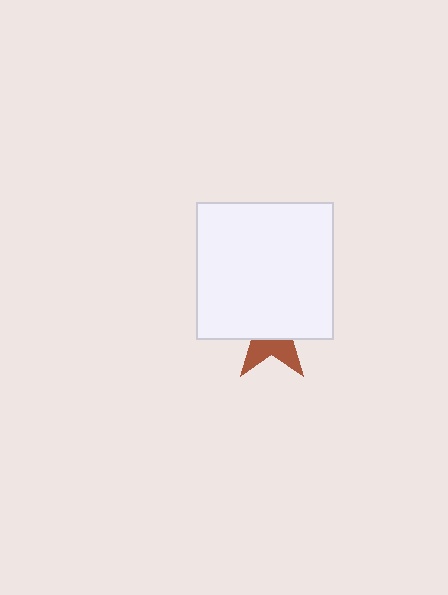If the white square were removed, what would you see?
You would see the complete brown star.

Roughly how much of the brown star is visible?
A small part of it is visible (roughly 36%).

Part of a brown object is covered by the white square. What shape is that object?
It is a star.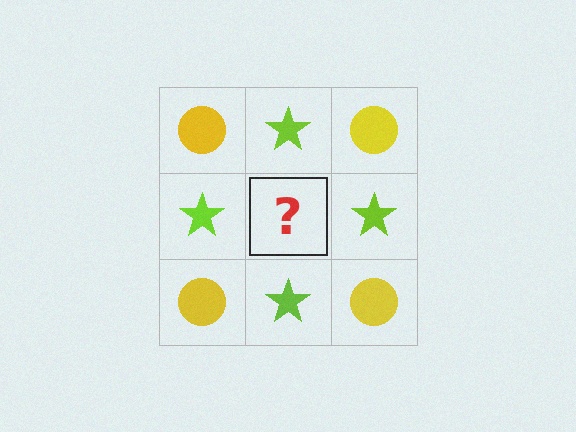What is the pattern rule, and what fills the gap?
The rule is that it alternates yellow circle and lime star in a checkerboard pattern. The gap should be filled with a yellow circle.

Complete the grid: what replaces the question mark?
The question mark should be replaced with a yellow circle.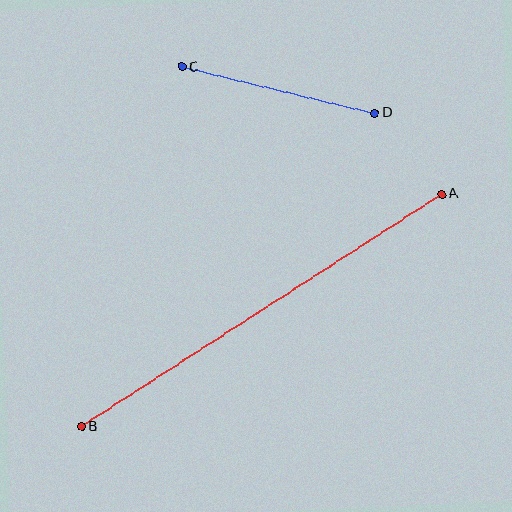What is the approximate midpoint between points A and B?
The midpoint is at approximately (262, 310) pixels.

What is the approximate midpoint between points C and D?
The midpoint is at approximately (278, 90) pixels.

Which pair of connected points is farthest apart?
Points A and B are farthest apart.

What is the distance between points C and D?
The distance is approximately 198 pixels.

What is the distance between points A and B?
The distance is approximately 428 pixels.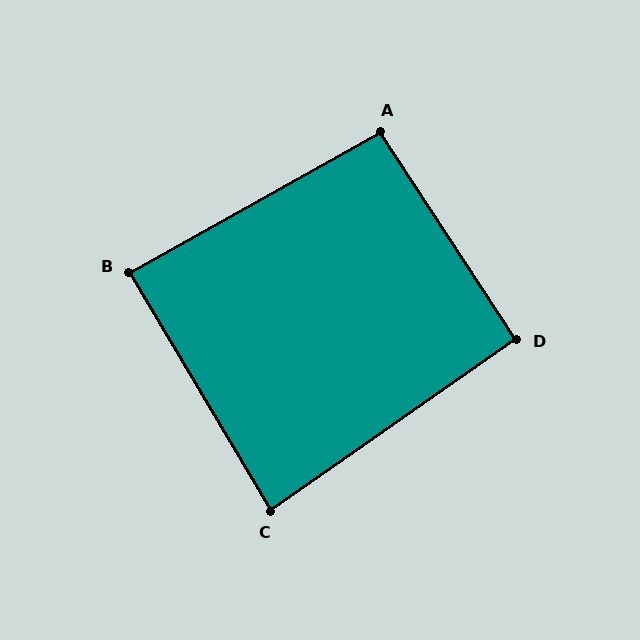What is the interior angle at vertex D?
Approximately 92 degrees (approximately right).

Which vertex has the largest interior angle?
A, at approximately 94 degrees.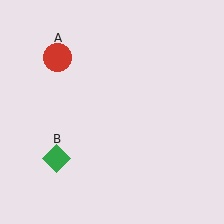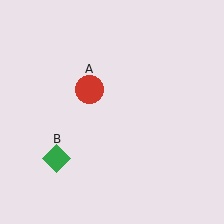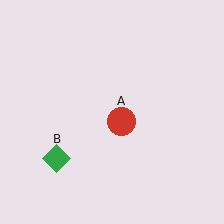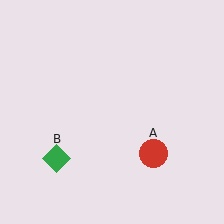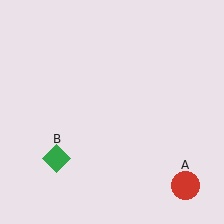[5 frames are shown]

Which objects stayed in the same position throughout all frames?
Green diamond (object B) remained stationary.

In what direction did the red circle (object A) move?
The red circle (object A) moved down and to the right.